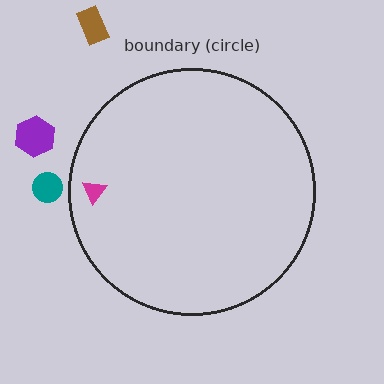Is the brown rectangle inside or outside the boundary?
Outside.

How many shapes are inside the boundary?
1 inside, 3 outside.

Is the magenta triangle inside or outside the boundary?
Inside.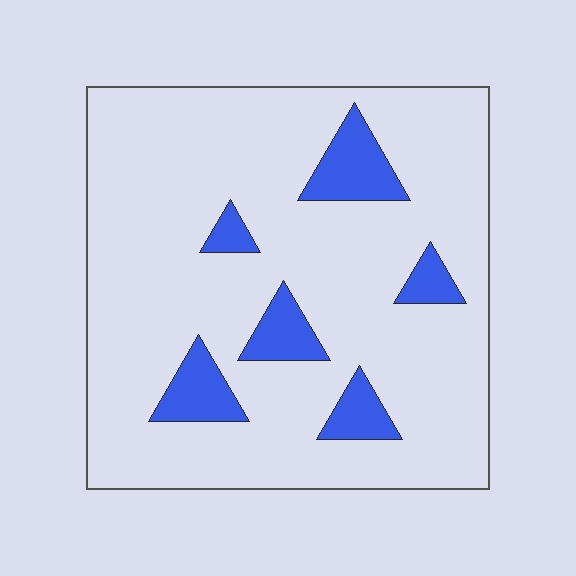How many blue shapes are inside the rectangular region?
6.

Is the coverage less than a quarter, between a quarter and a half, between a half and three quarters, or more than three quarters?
Less than a quarter.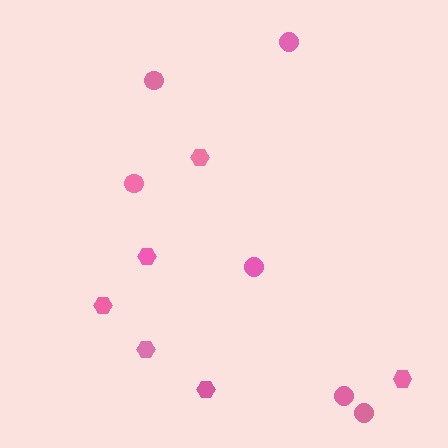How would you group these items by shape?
There are 2 groups: one group of circles (6) and one group of hexagons (6).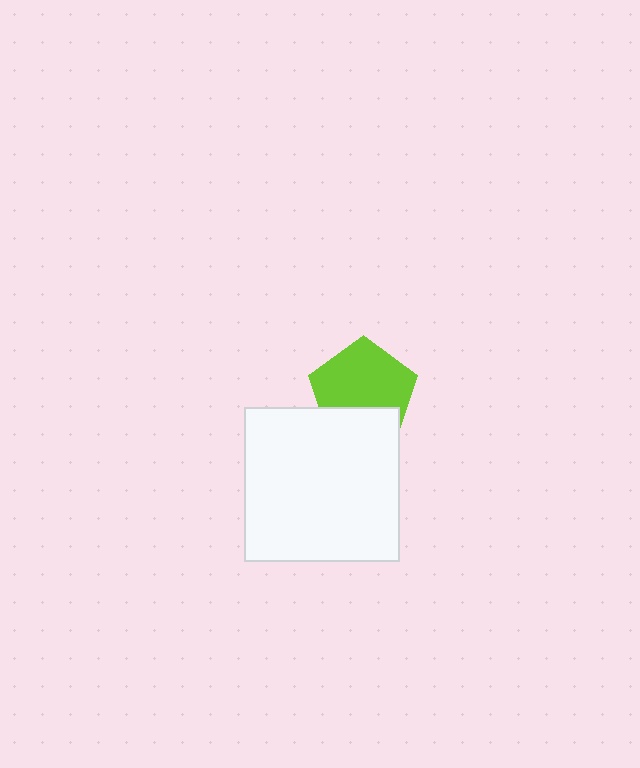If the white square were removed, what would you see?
You would see the complete lime pentagon.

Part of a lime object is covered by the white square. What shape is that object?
It is a pentagon.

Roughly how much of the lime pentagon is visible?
Most of it is visible (roughly 70%).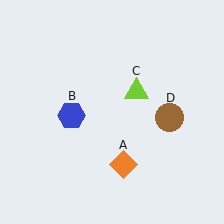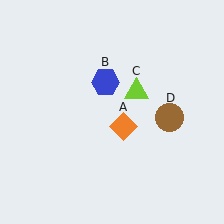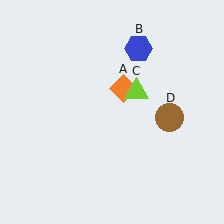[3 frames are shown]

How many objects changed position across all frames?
2 objects changed position: orange diamond (object A), blue hexagon (object B).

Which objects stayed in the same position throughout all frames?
Lime triangle (object C) and brown circle (object D) remained stationary.